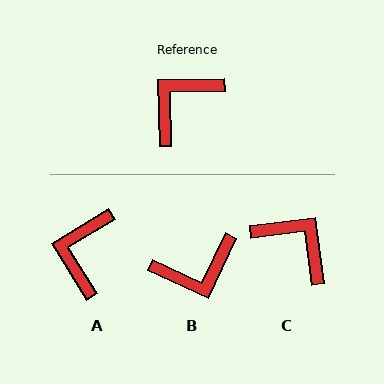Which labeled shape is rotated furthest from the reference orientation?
B, about 154 degrees away.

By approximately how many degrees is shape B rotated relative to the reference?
Approximately 154 degrees counter-clockwise.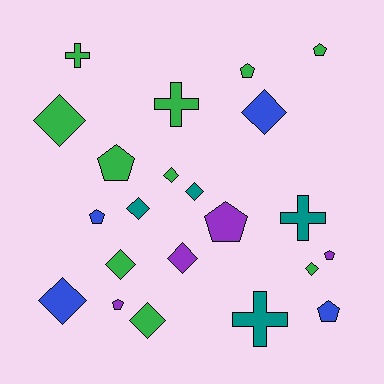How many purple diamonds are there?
There is 1 purple diamond.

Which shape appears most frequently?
Diamond, with 10 objects.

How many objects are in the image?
There are 22 objects.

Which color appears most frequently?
Green, with 10 objects.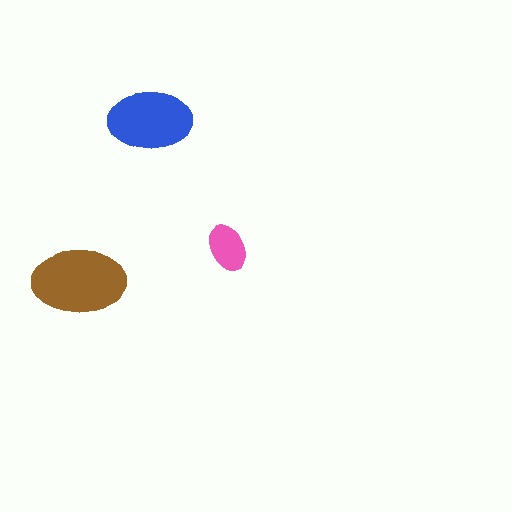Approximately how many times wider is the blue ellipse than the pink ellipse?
About 2 times wider.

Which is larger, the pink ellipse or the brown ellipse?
The brown one.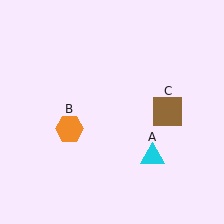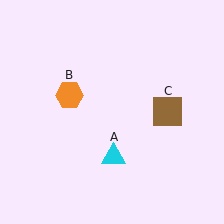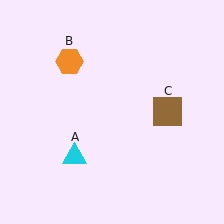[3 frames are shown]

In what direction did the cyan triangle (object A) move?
The cyan triangle (object A) moved left.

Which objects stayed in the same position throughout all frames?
Brown square (object C) remained stationary.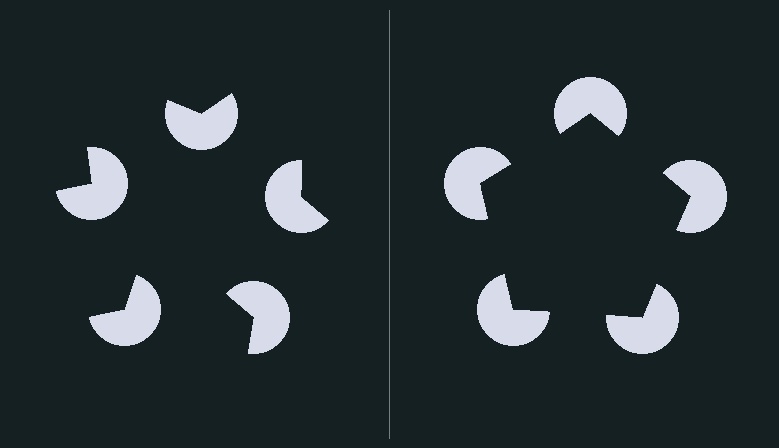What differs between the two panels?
The pac-man discs are positioned identically on both sides; only the wedge orientations differ. On the right they align to a pentagon; on the left they are misaligned.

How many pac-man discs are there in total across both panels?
10 — 5 on each side.